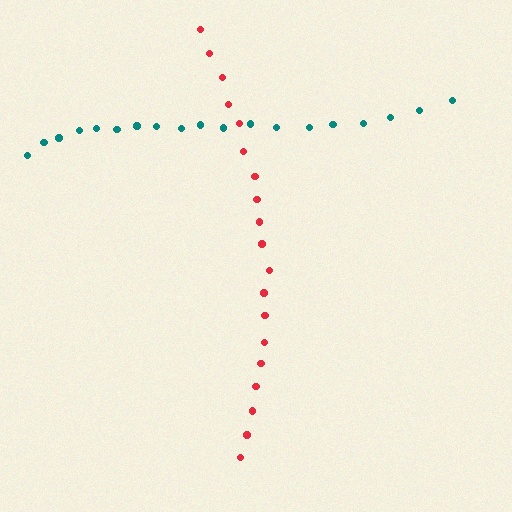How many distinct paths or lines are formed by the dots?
There are 2 distinct paths.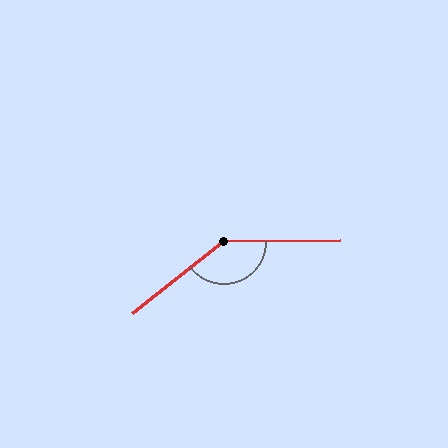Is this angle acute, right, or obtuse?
It is obtuse.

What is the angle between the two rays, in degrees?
Approximately 143 degrees.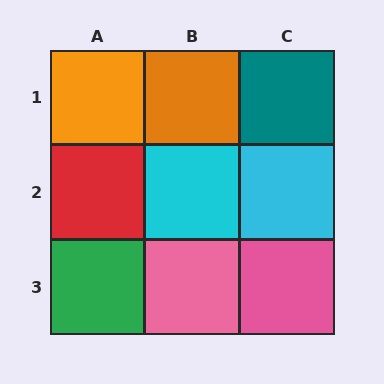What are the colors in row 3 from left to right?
Green, pink, pink.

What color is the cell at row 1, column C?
Teal.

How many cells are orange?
2 cells are orange.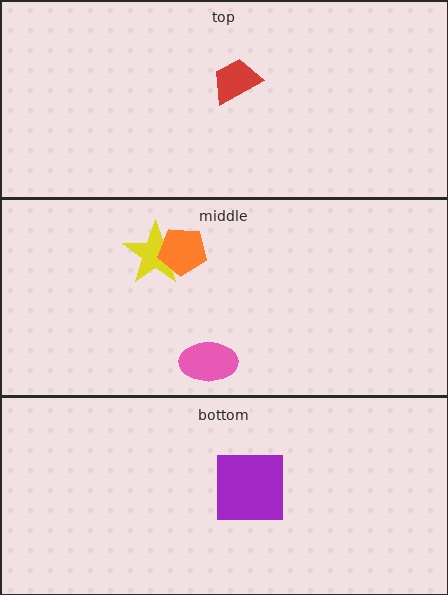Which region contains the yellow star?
The middle region.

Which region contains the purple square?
The bottom region.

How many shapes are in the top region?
1.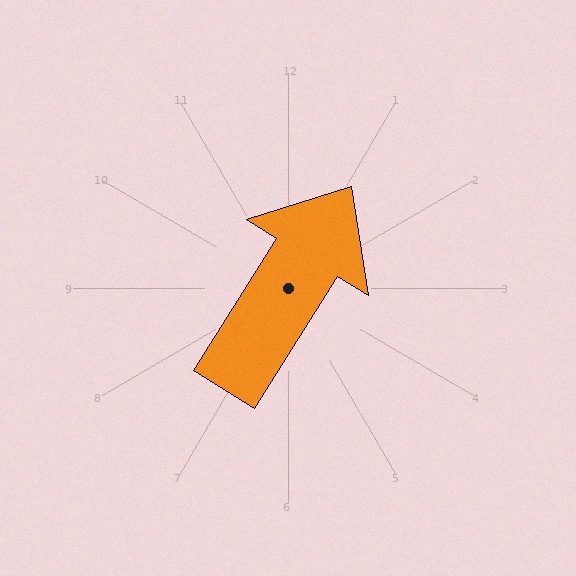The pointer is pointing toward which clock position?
Roughly 1 o'clock.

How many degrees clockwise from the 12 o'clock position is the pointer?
Approximately 32 degrees.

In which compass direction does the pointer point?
Northeast.